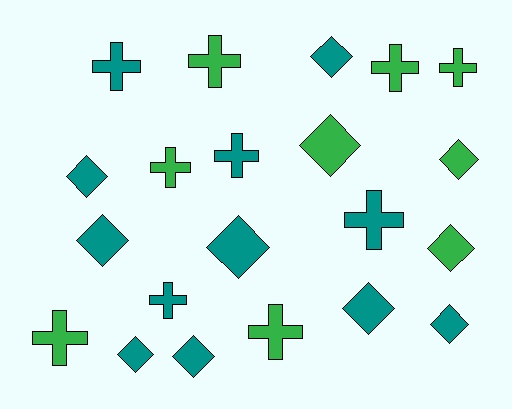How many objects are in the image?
There are 21 objects.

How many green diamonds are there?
There are 3 green diamonds.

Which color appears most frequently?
Teal, with 12 objects.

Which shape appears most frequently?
Diamond, with 11 objects.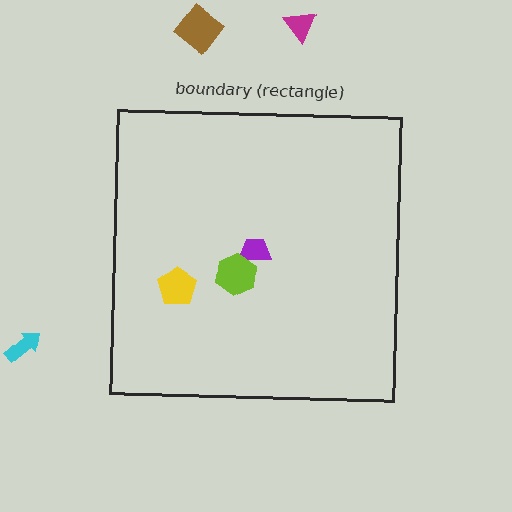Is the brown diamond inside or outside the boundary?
Outside.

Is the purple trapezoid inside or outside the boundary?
Inside.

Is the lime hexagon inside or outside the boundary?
Inside.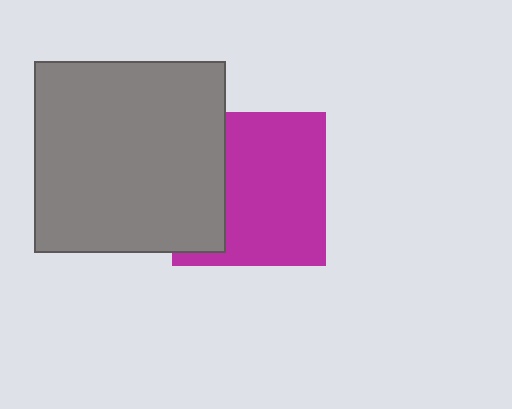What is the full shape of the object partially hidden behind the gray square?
The partially hidden object is a magenta square.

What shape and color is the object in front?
The object in front is a gray square.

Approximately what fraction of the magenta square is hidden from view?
Roughly 32% of the magenta square is hidden behind the gray square.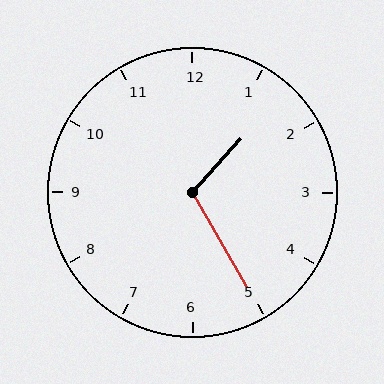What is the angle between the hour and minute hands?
Approximately 108 degrees.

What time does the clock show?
1:25.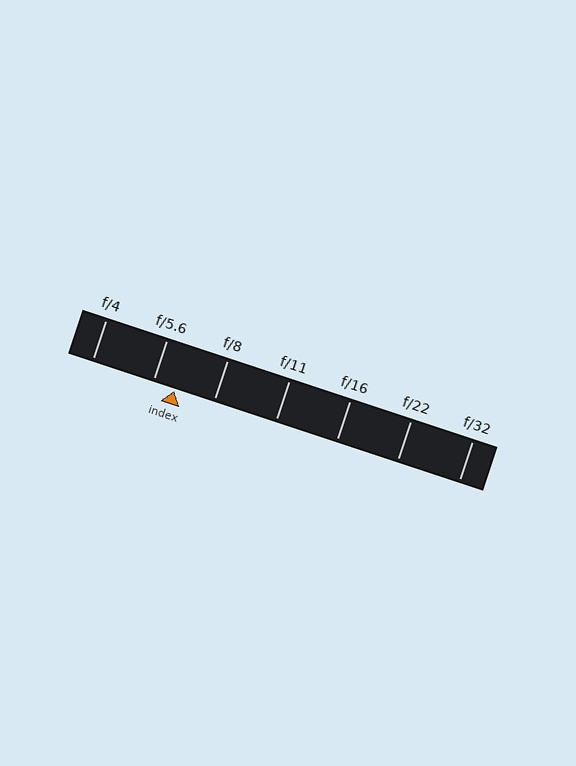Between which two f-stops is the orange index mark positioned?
The index mark is between f/5.6 and f/8.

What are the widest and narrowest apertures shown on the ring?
The widest aperture shown is f/4 and the narrowest is f/32.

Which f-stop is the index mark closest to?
The index mark is closest to f/5.6.